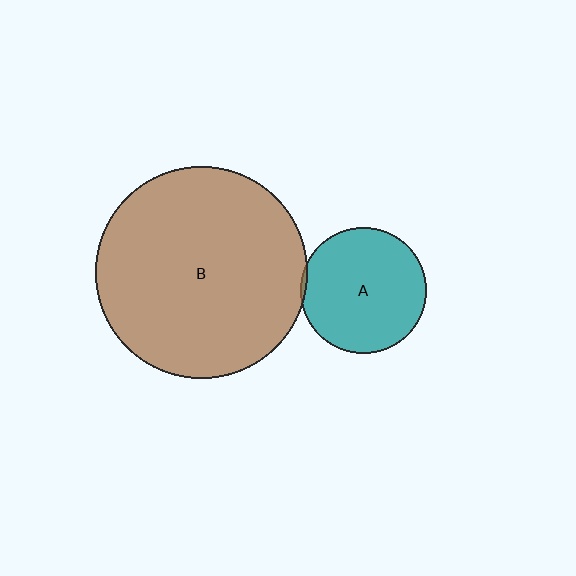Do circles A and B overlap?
Yes.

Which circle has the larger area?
Circle B (brown).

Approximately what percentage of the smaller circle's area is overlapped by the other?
Approximately 5%.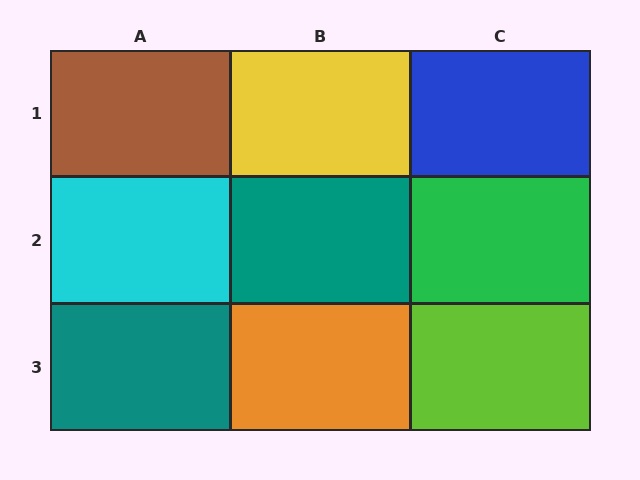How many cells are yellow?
1 cell is yellow.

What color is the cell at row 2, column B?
Teal.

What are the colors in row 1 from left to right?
Brown, yellow, blue.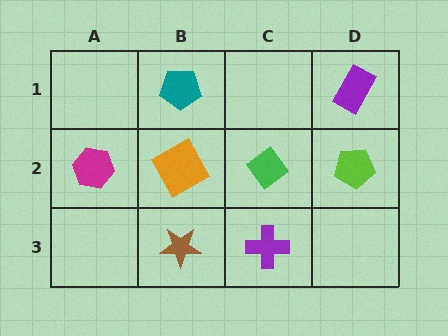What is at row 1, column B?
A teal pentagon.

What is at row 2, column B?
An orange square.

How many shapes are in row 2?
4 shapes.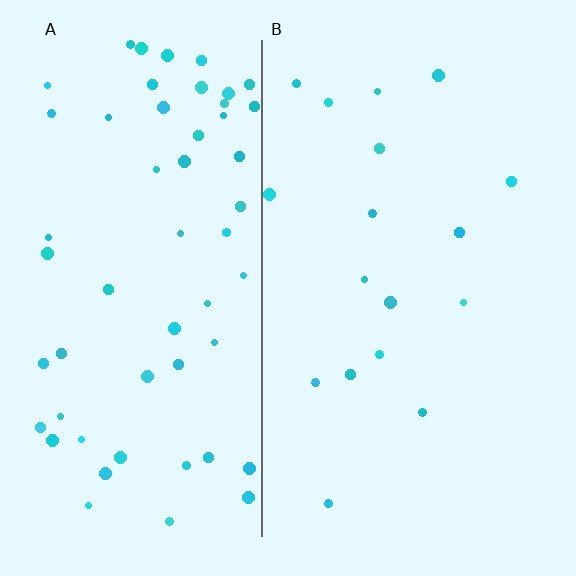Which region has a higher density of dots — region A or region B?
A (the left).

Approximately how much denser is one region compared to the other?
Approximately 3.3× — region A over region B.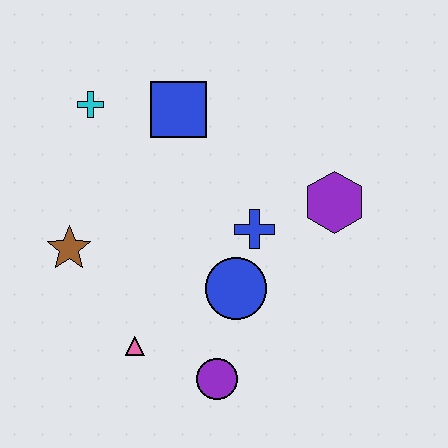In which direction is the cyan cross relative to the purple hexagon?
The cyan cross is to the left of the purple hexagon.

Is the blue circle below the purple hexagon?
Yes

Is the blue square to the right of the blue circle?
No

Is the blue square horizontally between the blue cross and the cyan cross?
Yes